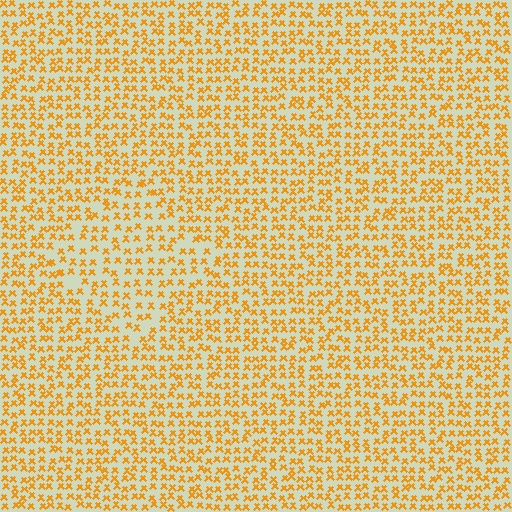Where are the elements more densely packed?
The elements are more densely packed outside the diamond boundary.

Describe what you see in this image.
The image contains small orange elements arranged at two different densities. A diamond-shaped region is visible where the elements are less densely packed than the surrounding area.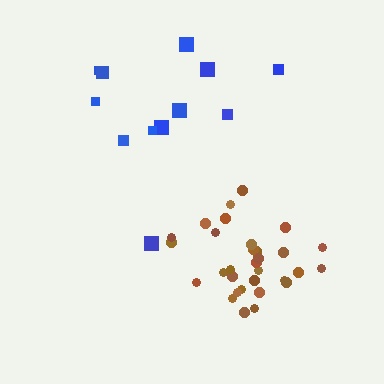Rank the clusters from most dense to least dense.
brown, blue.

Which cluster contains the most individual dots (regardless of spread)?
Brown (31).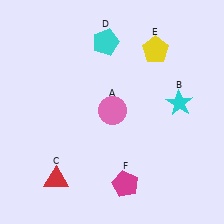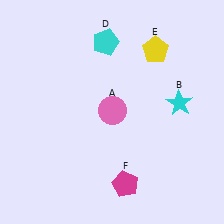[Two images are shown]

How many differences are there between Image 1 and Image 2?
There is 1 difference between the two images.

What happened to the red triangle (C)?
The red triangle (C) was removed in Image 2. It was in the bottom-left area of Image 1.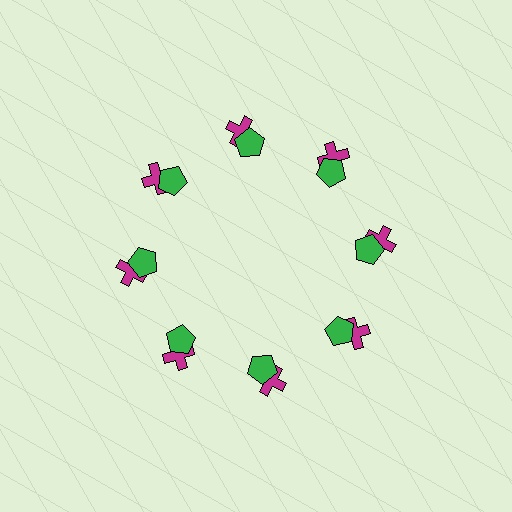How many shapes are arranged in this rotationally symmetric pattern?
There are 16 shapes, arranged in 8 groups of 2.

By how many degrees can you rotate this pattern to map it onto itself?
The pattern maps onto itself every 45 degrees of rotation.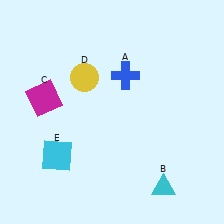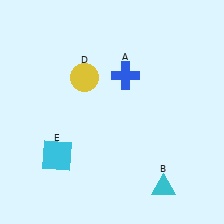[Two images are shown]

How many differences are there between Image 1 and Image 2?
There is 1 difference between the two images.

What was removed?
The magenta square (C) was removed in Image 2.